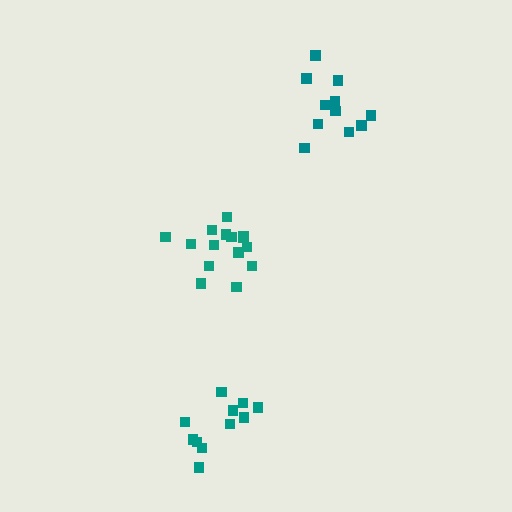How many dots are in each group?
Group 1: 11 dots, Group 2: 11 dots, Group 3: 15 dots (37 total).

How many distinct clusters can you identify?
There are 3 distinct clusters.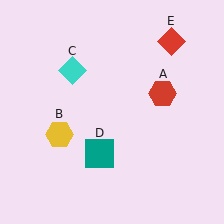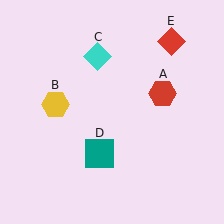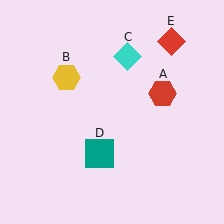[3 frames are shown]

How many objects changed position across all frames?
2 objects changed position: yellow hexagon (object B), cyan diamond (object C).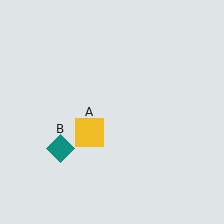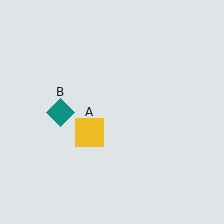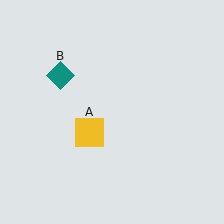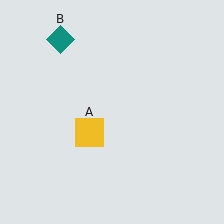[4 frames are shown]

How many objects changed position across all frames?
1 object changed position: teal diamond (object B).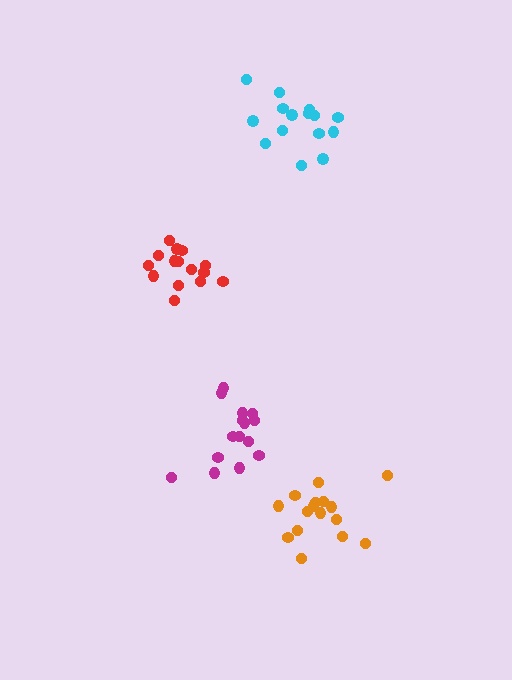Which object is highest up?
The cyan cluster is topmost.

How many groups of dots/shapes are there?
There are 4 groups.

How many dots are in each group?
Group 1: 15 dots, Group 2: 15 dots, Group 3: 16 dots, Group 4: 15 dots (61 total).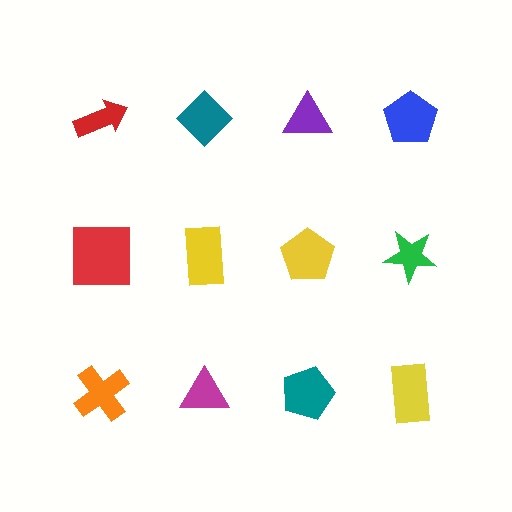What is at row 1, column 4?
A blue pentagon.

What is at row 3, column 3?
A teal pentagon.